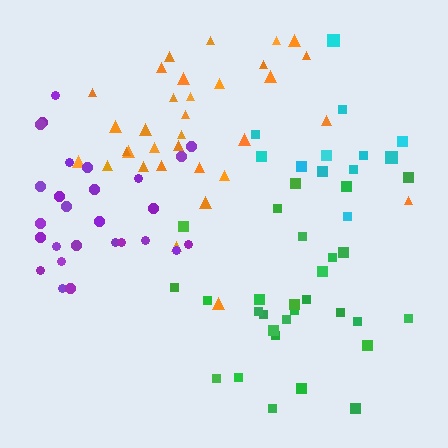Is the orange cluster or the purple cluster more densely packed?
Orange.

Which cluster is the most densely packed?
Orange.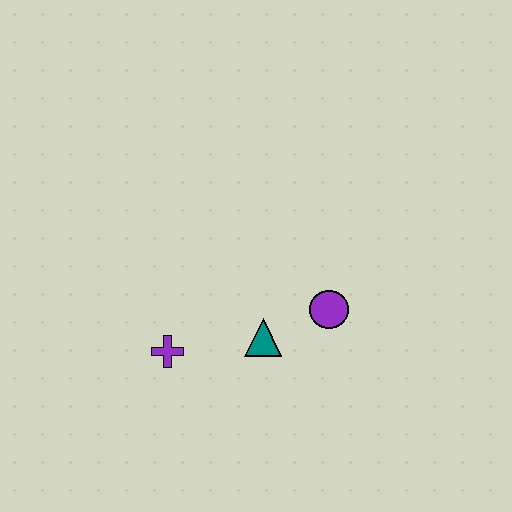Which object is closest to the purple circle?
The teal triangle is closest to the purple circle.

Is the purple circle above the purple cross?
Yes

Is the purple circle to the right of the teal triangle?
Yes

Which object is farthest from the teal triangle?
The purple cross is farthest from the teal triangle.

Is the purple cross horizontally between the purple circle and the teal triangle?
No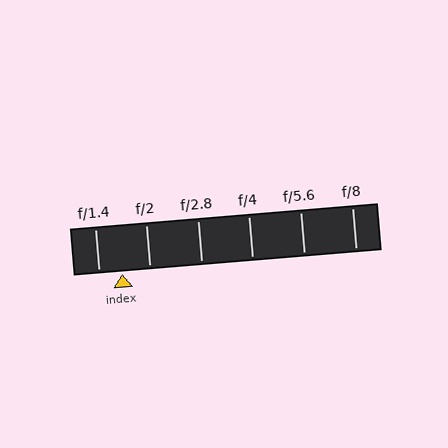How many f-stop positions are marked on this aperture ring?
There are 6 f-stop positions marked.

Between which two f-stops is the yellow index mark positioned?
The index mark is between f/1.4 and f/2.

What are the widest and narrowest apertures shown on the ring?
The widest aperture shown is f/1.4 and the narrowest is f/8.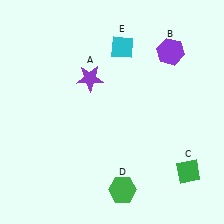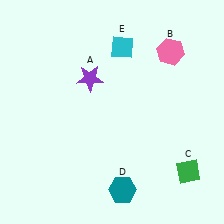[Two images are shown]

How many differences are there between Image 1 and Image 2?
There are 2 differences between the two images.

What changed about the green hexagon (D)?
In Image 1, D is green. In Image 2, it changed to teal.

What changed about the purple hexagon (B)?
In Image 1, B is purple. In Image 2, it changed to pink.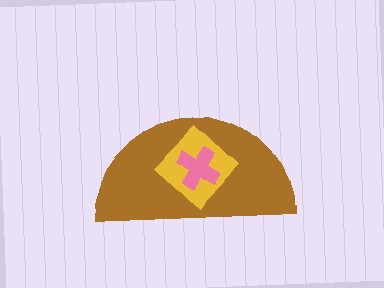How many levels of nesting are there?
3.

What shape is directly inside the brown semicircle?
The yellow diamond.